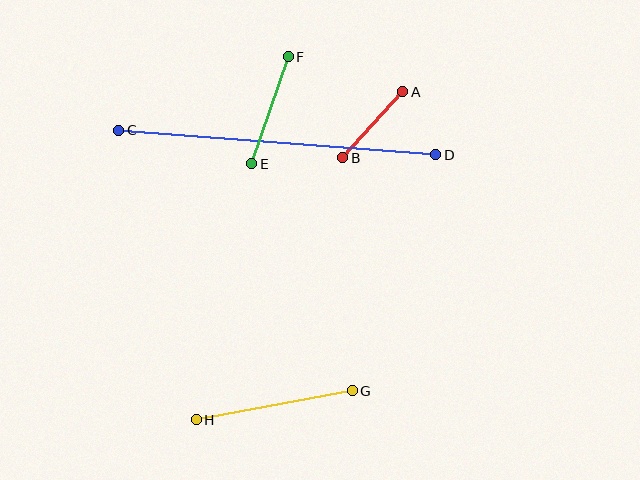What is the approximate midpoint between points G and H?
The midpoint is at approximately (274, 405) pixels.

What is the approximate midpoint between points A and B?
The midpoint is at approximately (373, 125) pixels.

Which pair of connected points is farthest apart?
Points C and D are farthest apart.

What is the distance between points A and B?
The distance is approximately 89 pixels.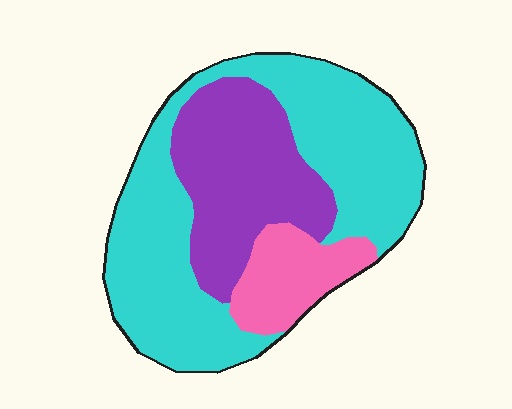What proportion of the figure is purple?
Purple takes up about one third (1/3) of the figure.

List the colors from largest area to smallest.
From largest to smallest: cyan, purple, pink.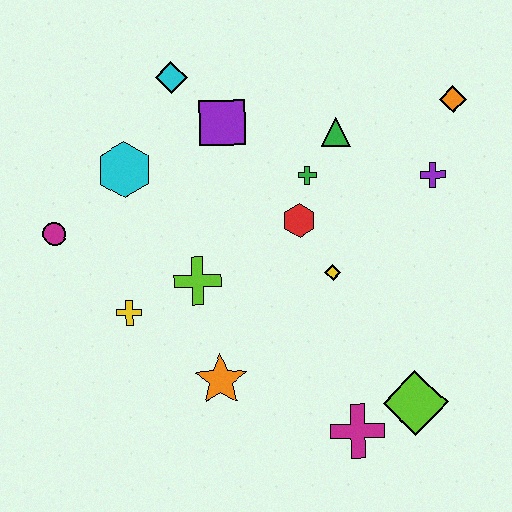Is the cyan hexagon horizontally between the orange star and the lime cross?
No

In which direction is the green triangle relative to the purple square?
The green triangle is to the right of the purple square.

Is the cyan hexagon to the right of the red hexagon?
No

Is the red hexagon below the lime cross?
No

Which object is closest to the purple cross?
The orange diamond is closest to the purple cross.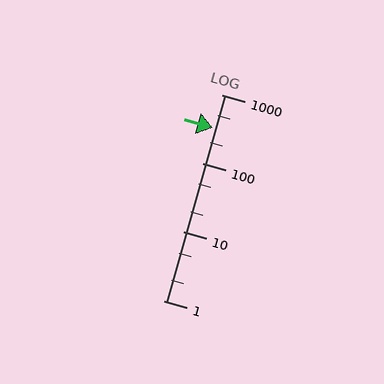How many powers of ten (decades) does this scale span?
The scale spans 3 decades, from 1 to 1000.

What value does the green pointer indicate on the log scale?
The pointer indicates approximately 330.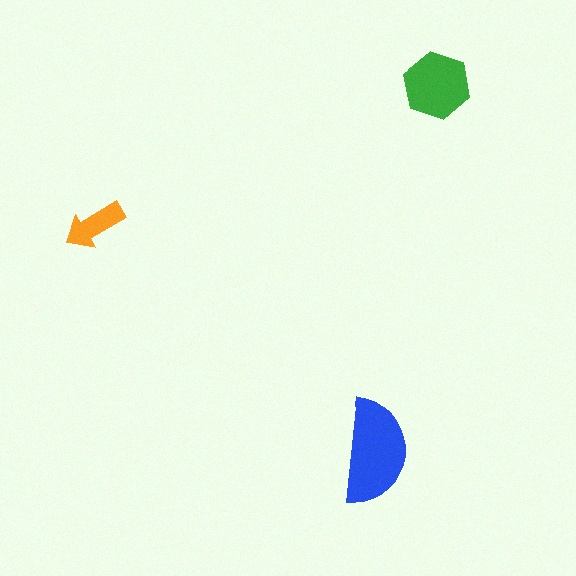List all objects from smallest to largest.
The orange arrow, the green hexagon, the blue semicircle.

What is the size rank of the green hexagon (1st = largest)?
2nd.